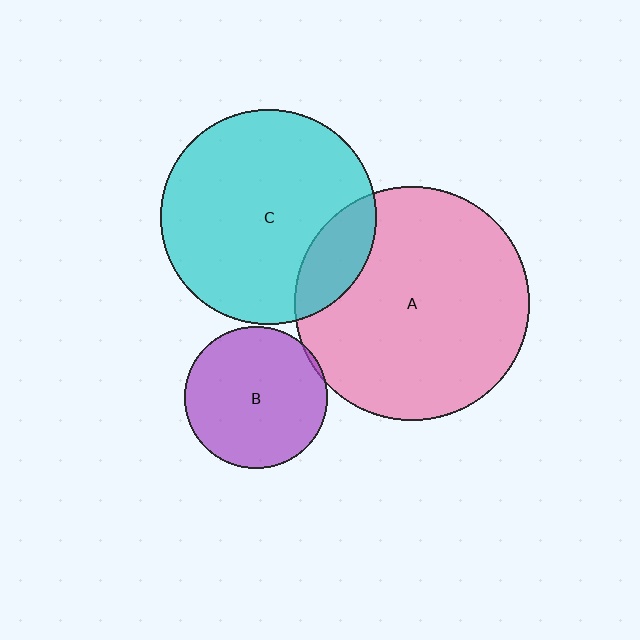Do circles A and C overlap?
Yes.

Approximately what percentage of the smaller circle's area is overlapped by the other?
Approximately 15%.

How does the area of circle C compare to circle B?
Approximately 2.3 times.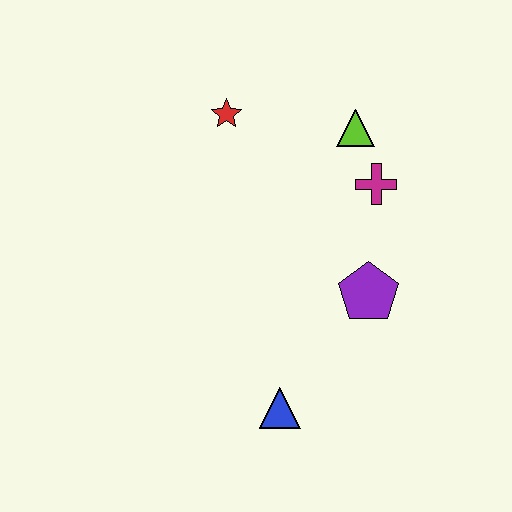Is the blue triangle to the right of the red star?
Yes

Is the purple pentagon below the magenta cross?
Yes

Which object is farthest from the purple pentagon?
The red star is farthest from the purple pentagon.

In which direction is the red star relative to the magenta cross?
The red star is to the left of the magenta cross.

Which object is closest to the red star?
The lime triangle is closest to the red star.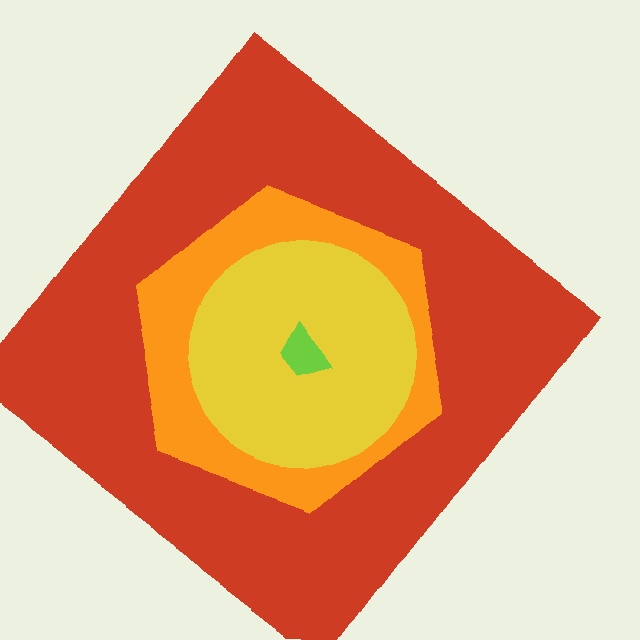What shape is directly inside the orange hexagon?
The yellow circle.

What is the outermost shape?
The red diamond.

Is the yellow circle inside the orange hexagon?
Yes.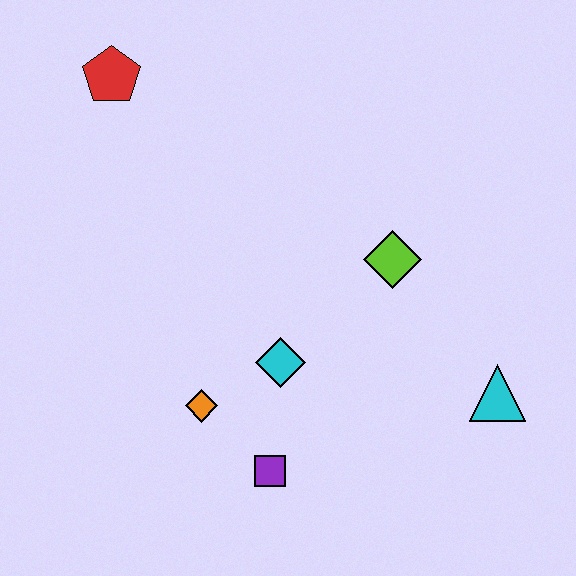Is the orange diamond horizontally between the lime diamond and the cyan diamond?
No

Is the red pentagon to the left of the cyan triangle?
Yes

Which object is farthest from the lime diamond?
The red pentagon is farthest from the lime diamond.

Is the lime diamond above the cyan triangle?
Yes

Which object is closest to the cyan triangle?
The lime diamond is closest to the cyan triangle.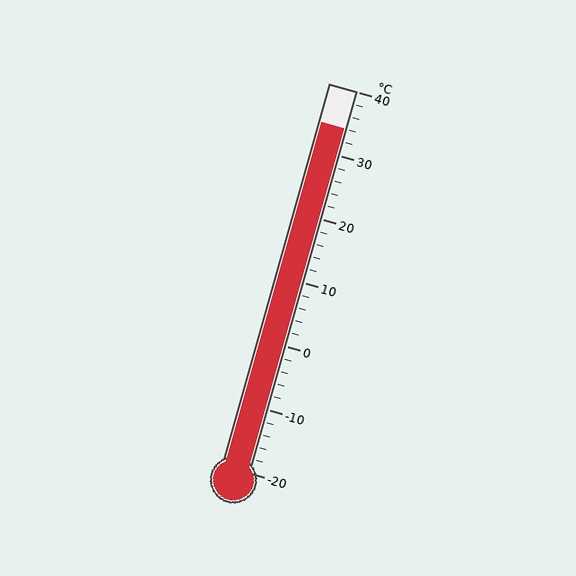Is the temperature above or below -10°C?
The temperature is above -10°C.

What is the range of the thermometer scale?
The thermometer scale ranges from -20°C to 40°C.